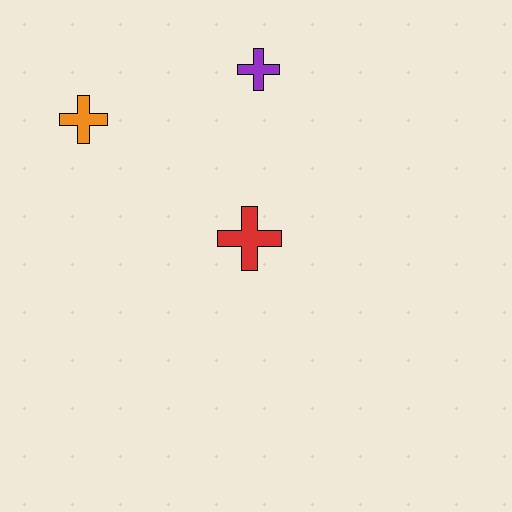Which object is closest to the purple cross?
The red cross is closest to the purple cross.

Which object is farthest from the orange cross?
The red cross is farthest from the orange cross.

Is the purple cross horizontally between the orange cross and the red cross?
No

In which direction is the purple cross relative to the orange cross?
The purple cross is to the right of the orange cross.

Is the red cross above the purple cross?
No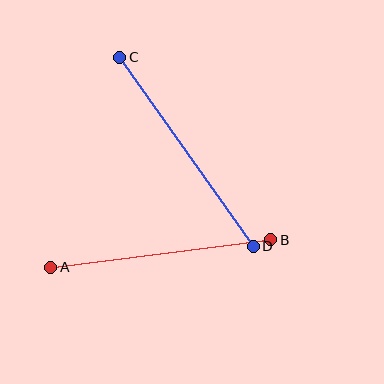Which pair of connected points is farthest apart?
Points C and D are farthest apart.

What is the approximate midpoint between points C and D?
The midpoint is at approximately (186, 152) pixels.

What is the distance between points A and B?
The distance is approximately 222 pixels.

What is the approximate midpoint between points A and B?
The midpoint is at approximately (161, 253) pixels.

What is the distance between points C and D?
The distance is approximately 232 pixels.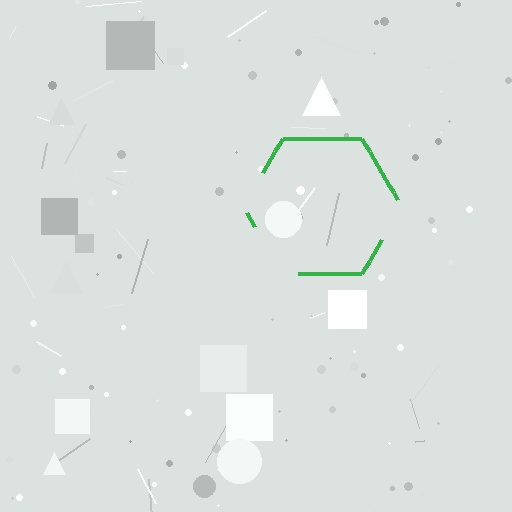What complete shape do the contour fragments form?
The contour fragments form a hexagon.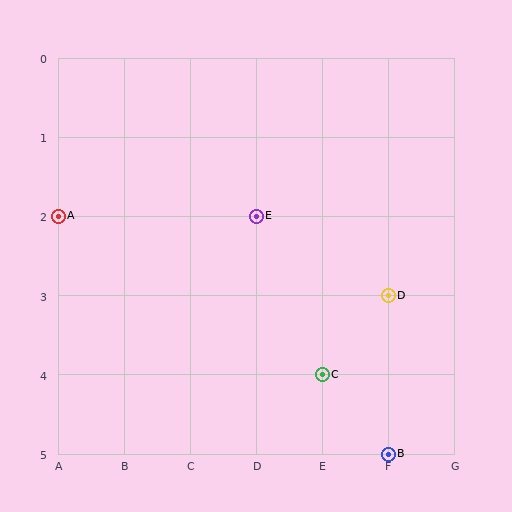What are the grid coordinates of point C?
Point C is at grid coordinates (E, 4).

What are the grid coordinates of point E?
Point E is at grid coordinates (D, 2).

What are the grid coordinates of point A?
Point A is at grid coordinates (A, 2).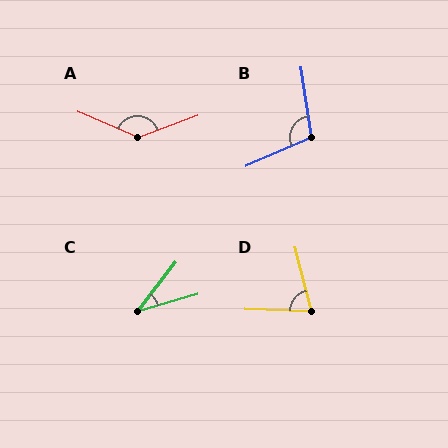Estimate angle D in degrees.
Approximately 73 degrees.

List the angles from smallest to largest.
C (36°), D (73°), B (105°), A (136°).